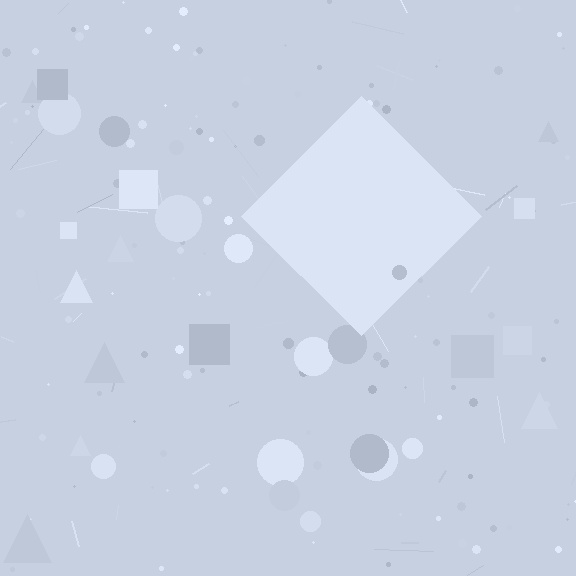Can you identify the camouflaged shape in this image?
The camouflaged shape is a diamond.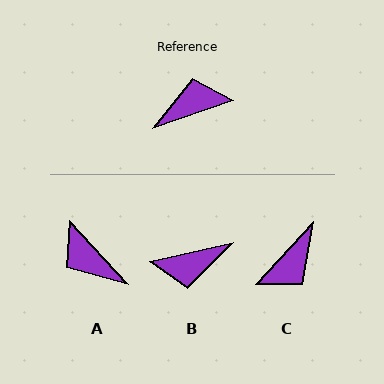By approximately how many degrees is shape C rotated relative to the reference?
Approximately 152 degrees clockwise.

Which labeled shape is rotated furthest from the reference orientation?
B, about 174 degrees away.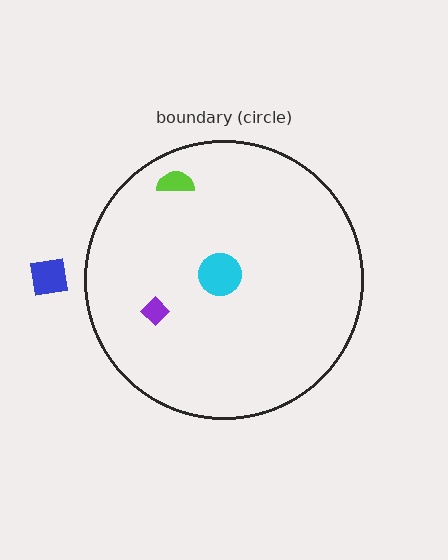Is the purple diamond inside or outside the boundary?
Inside.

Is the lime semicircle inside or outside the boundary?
Inside.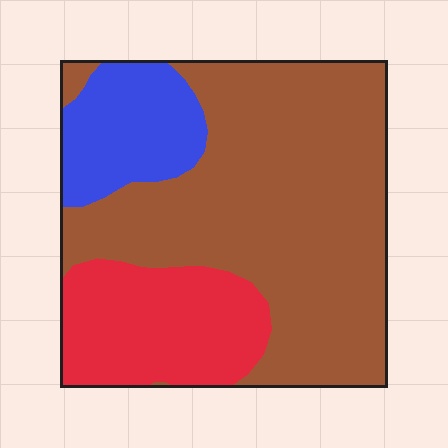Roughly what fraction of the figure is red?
Red takes up about one fifth (1/5) of the figure.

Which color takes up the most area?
Brown, at roughly 60%.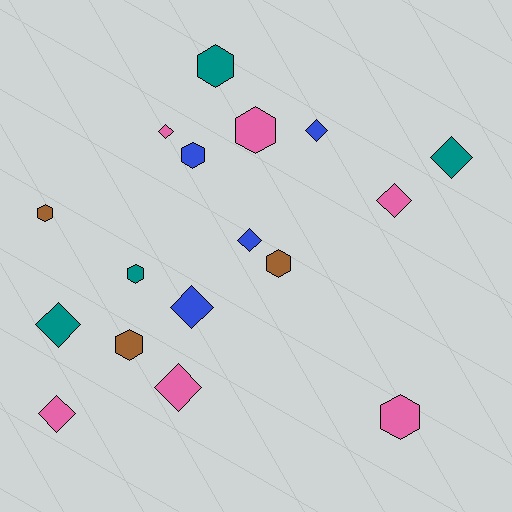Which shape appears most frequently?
Diamond, with 9 objects.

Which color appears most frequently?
Pink, with 6 objects.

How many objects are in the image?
There are 17 objects.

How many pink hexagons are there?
There are 2 pink hexagons.